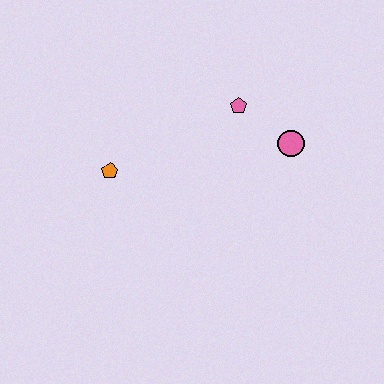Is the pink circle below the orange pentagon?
No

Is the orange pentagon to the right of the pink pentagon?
No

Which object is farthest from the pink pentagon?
The orange pentagon is farthest from the pink pentagon.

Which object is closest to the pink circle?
The pink pentagon is closest to the pink circle.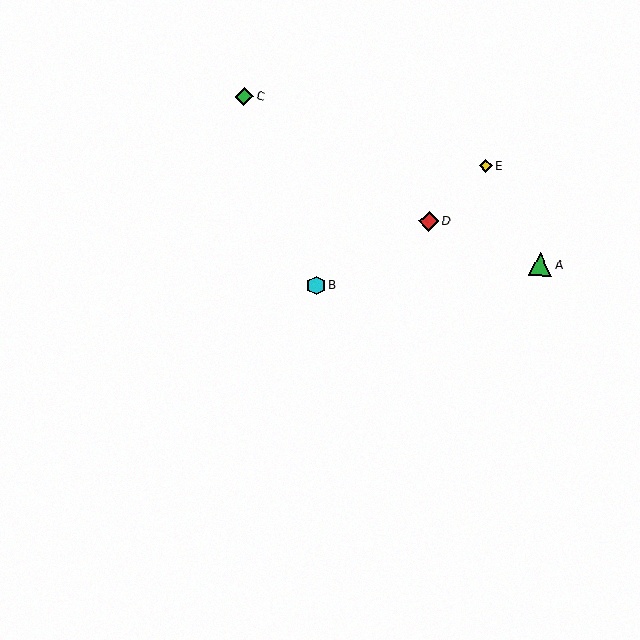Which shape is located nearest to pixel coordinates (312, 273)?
The cyan hexagon (labeled B) at (316, 285) is nearest to that location.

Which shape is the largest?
The green triangle (labeled A) is the largest.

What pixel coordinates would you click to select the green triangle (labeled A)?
Click at (540, 264) to select the green triangle A.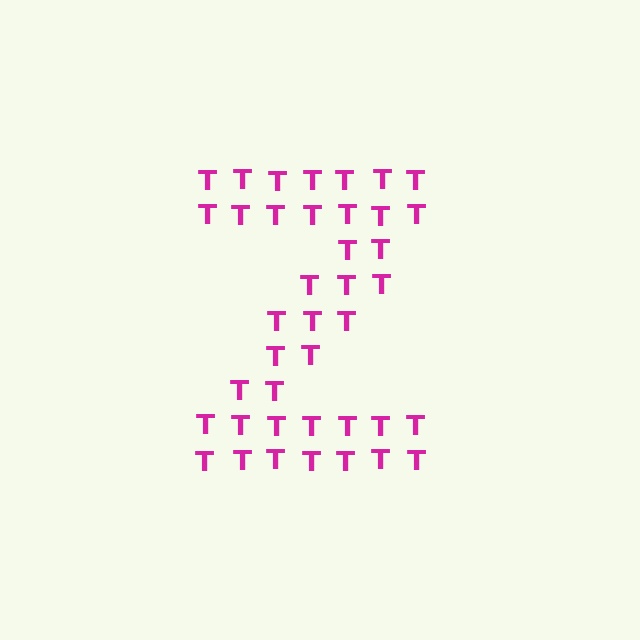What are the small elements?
The small elements are letter T's.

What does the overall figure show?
The overall figure shows the letter Z.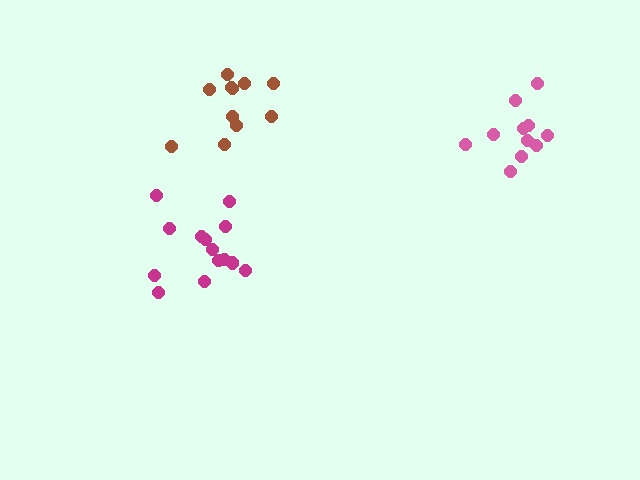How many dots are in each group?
Group 1: 14 dots, Group 2: 11 dots, Group 3: 11 dots (36 total).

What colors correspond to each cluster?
The clusters are colored: magenta, brown, pink.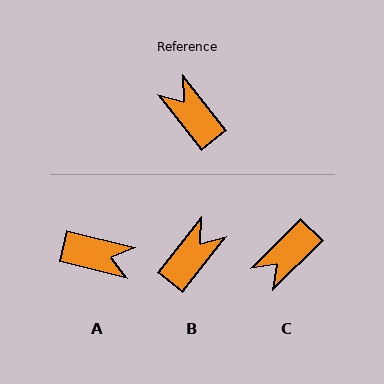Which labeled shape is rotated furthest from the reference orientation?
A, about 142 degrees away.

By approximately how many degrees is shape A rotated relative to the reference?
Approximately 142 degrees clockwise.